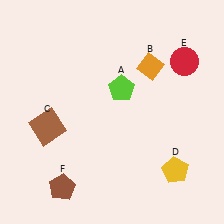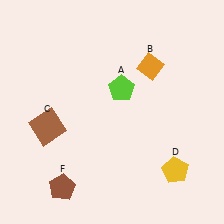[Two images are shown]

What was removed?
The red circle (E) was removed in Image 2.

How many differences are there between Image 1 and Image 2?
There is 1 difference between the two images.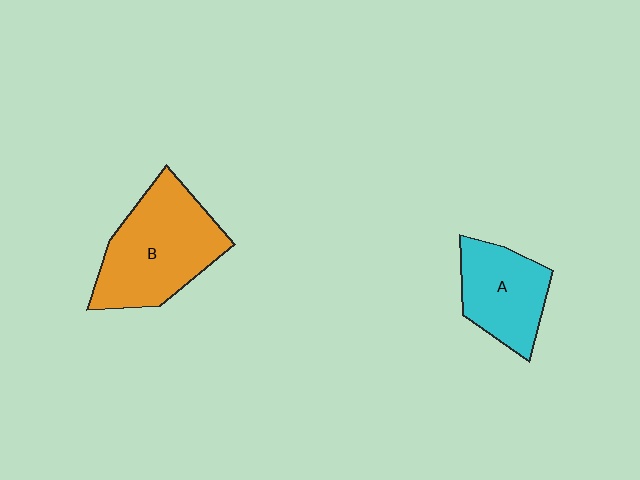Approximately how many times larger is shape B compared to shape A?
Approximately 1.5 times.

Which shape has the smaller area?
Shape A (cyan).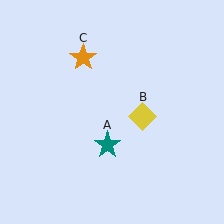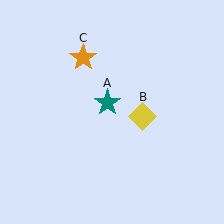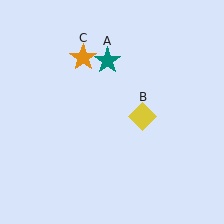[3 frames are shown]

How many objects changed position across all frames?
1 object changed position: teal star (object A).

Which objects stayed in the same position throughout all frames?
Yellow diamond (object B) and orange star (object C) remained stationary.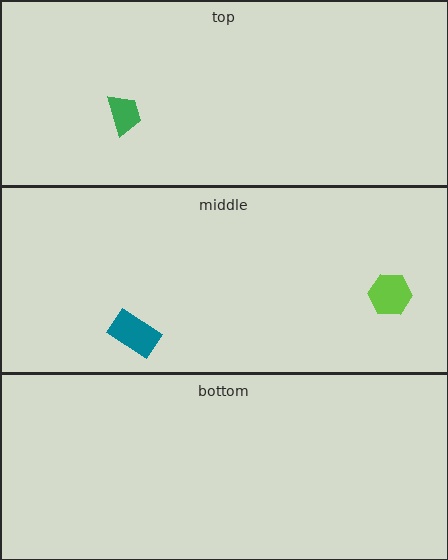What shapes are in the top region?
The green trapezoid.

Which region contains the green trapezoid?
The top region.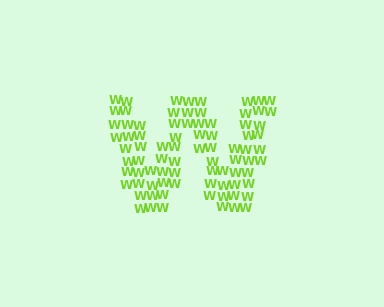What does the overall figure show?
The overall figure shows the letter W.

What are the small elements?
The small elements are letter W's.